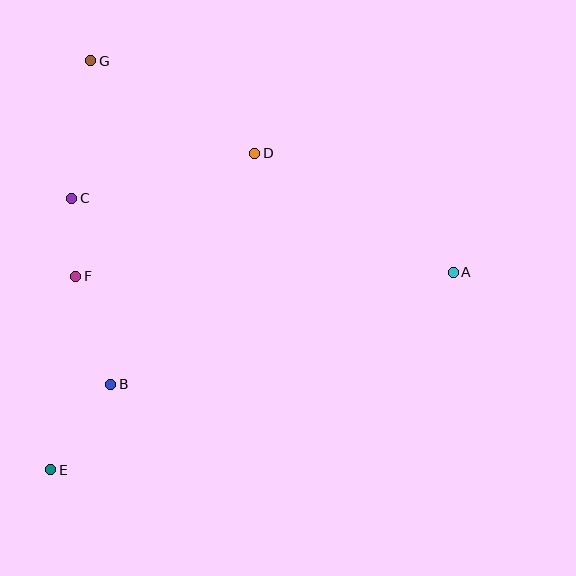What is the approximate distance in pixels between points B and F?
The distance between B and F is approximately 113 pixels.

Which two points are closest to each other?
Points C and F are closest to each other.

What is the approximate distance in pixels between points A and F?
The distance between A and F is approximately 378 pixels.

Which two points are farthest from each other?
Points A and E are farthest from each other.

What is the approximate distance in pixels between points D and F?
The distance between D and F is approximately 217 pixels.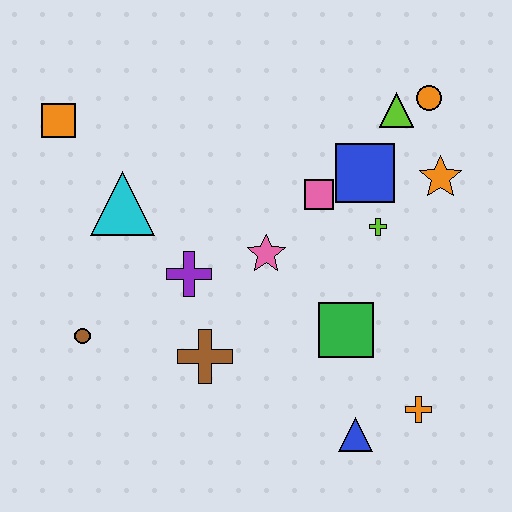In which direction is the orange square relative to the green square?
The orange square is to the left of the green square.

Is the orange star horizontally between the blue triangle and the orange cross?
No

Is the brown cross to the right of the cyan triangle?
Yes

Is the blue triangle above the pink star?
No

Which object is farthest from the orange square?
The orange cross is farthest from the orange square.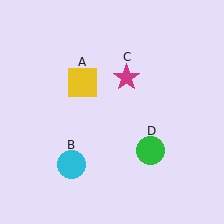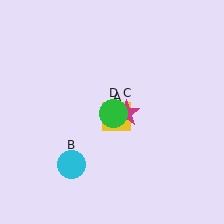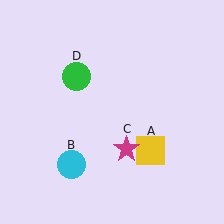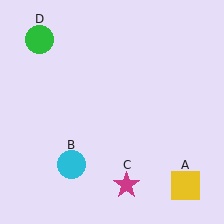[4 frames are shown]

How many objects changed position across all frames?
3 objects changed position: yellow square (object A), magenta star (object C), green circle (object D).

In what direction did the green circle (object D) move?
The green circle (object D) moved up and to the left.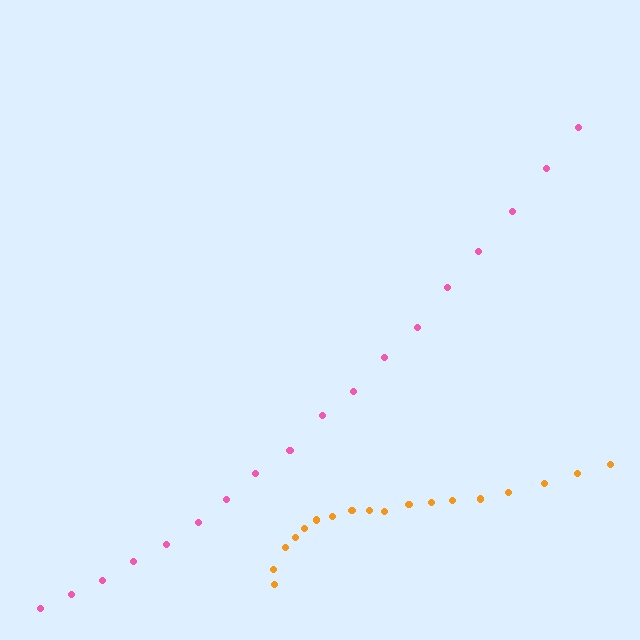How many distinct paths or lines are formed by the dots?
There are 2 distinct paths.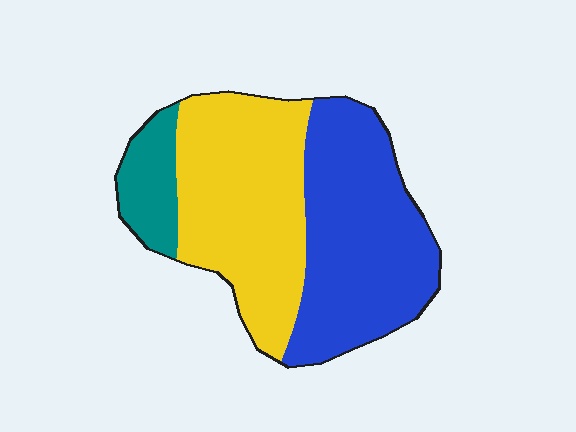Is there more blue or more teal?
Blue.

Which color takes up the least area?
Teal, at roughly 10%.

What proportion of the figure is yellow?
Yellow takes up between a quarter and a half of the figure.